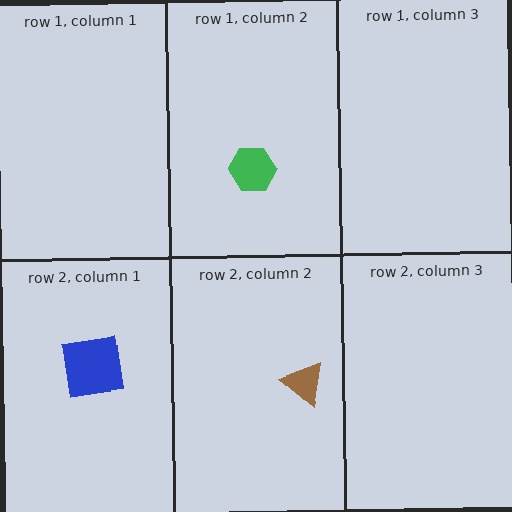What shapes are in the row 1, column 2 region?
The green hexagon.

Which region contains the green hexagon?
The row 1, column 2 region.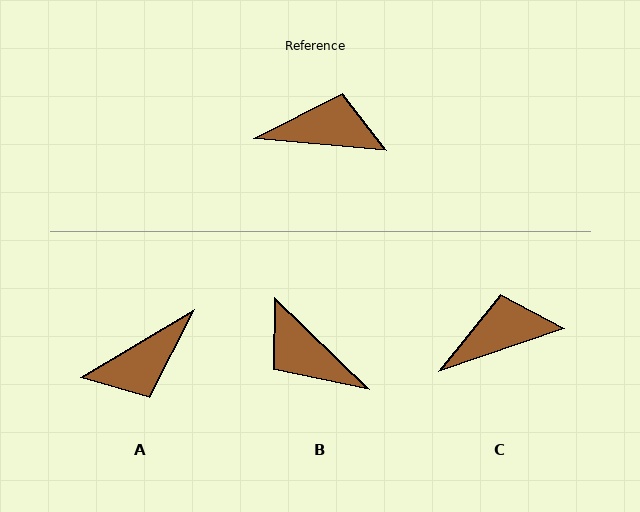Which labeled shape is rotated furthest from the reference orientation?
A, about 144 degrees away.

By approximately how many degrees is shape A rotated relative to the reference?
Approximately 144 degrees clockwise.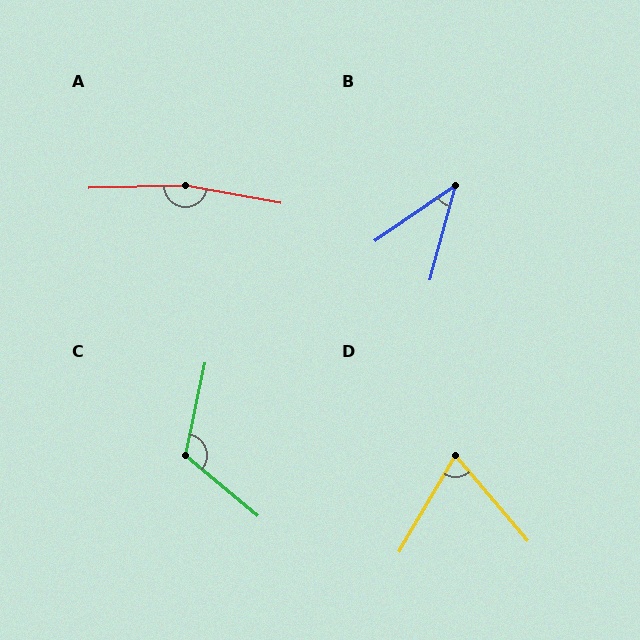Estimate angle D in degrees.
Approximately 71 degrees.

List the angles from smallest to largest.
B (41°), D (71°), C (118°), A (168°).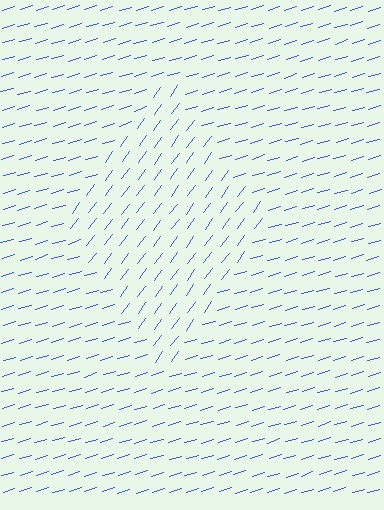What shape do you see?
I see a diamond.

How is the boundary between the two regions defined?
The boundary is defined purely by a change in line orientation (approximately 37 degrees difference). All lines are the same color and thickness.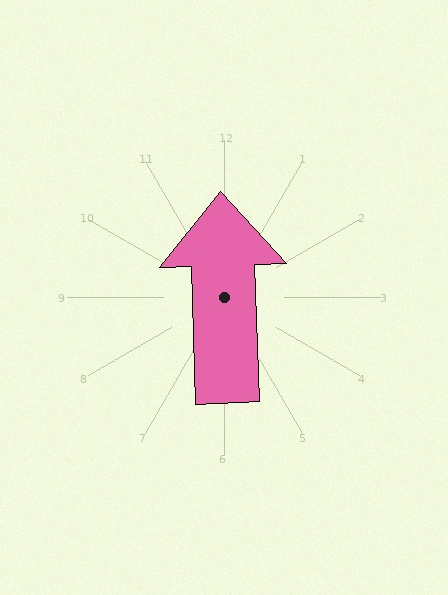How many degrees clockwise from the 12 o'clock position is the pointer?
Approximately 358 degrees.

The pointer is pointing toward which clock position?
Roughly 12 o'clock.